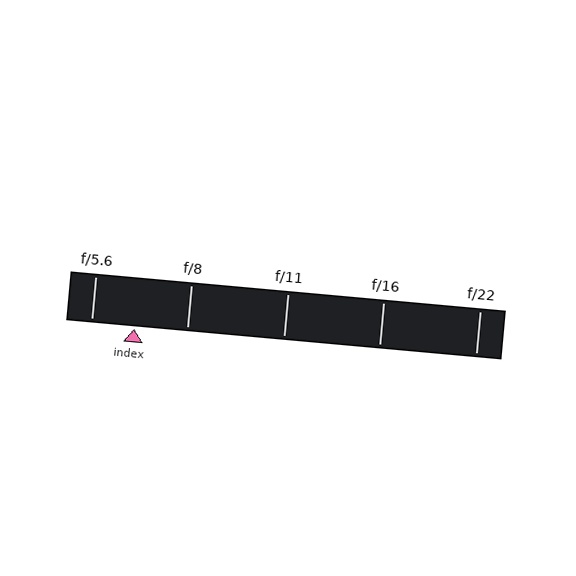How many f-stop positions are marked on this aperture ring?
There are 5 f-stop positions marked.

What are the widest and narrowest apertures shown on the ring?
The widest aperture shown is f/5.6 and the narrowest is f/22.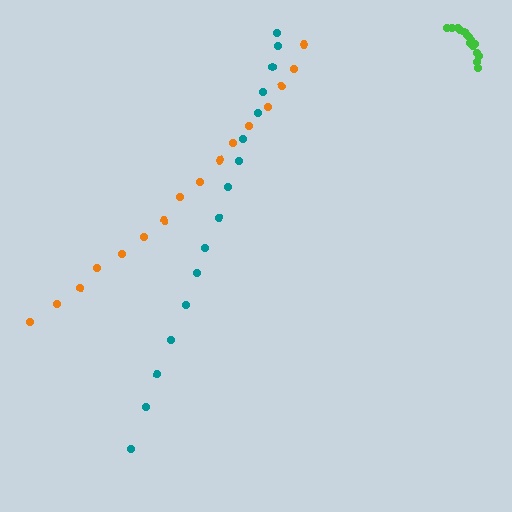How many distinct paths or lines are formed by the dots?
There are 3 distinct paths.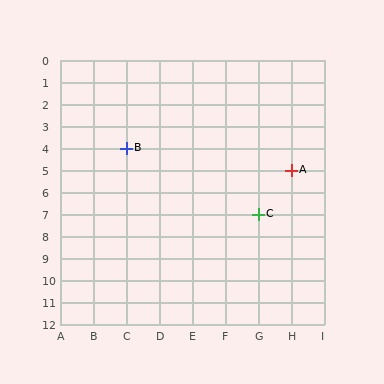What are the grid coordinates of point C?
Point C is at grid coordinates (G, 7).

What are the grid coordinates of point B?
Point B is at grid coordinates (C, 4).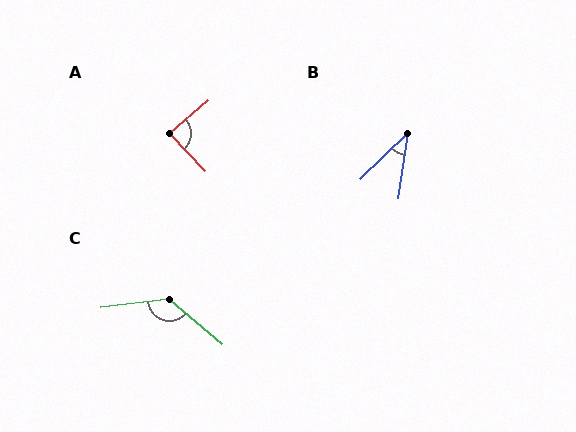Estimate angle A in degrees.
Approximately 86 degrees.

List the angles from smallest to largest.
B (37°), A (86°), C (133°).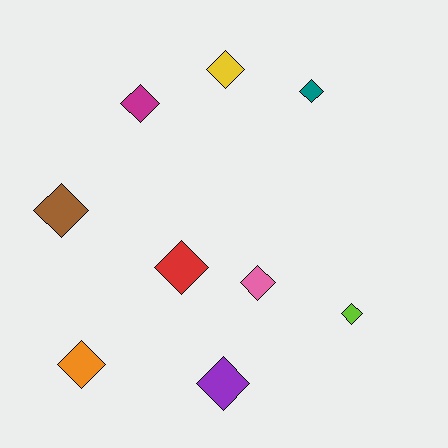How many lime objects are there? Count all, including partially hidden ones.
There is 1 lime object.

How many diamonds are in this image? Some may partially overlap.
There are 9 diamonds.